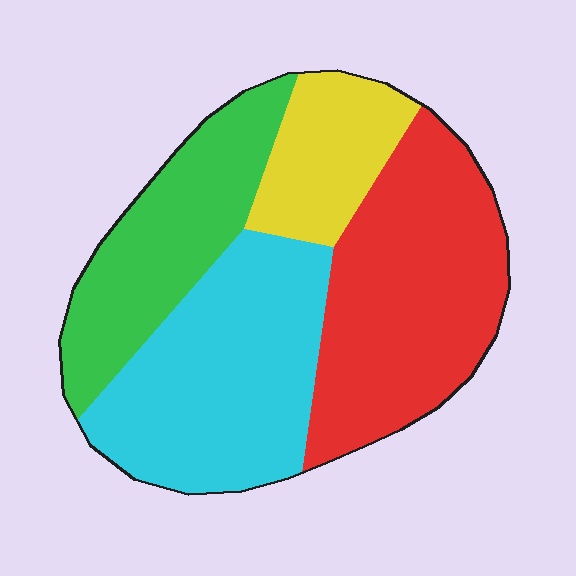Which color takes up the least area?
Yellow, at roughly 15%.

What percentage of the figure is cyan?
Cyan takes up about one third (1/3) of the figure.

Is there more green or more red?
Red.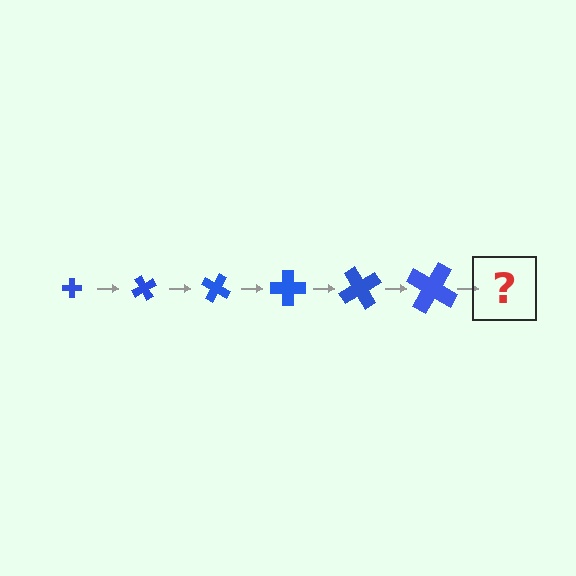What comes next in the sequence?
The next element should be a cross, larger than the previous one and rotated 360 degrees from the start.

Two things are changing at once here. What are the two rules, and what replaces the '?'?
The two rules are that the cross grows larger each step and it rotates 60 degrees each step. The '?' should be a cross, larger than the previous one and rotated 360 degrees from the start.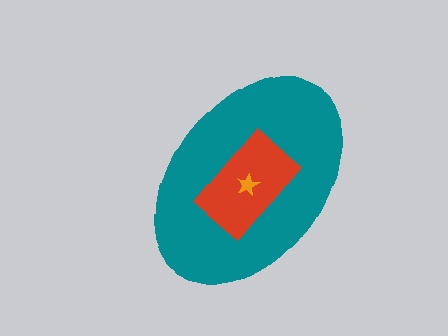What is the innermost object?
The orange star.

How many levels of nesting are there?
3.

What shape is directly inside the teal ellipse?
The red rectangle.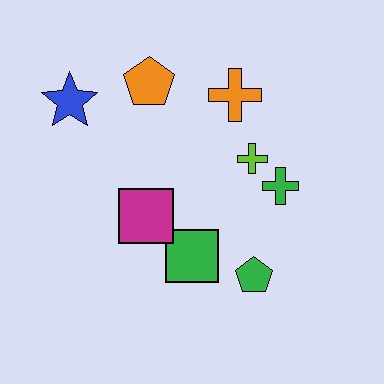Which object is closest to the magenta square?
The green square is closest to the magenta square.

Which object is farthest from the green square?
The blue star is farthest from the green square.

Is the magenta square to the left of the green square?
Yes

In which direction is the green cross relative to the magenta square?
The green cross is to the right of the magenta square.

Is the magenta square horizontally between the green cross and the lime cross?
No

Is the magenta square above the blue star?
No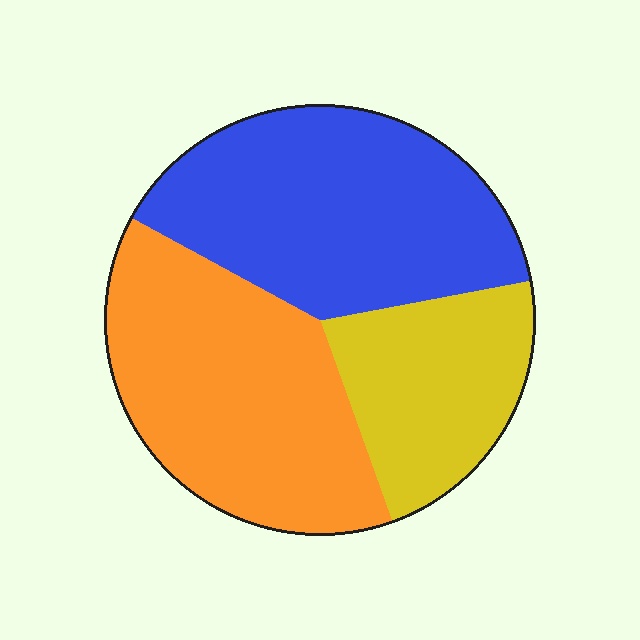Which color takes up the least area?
Yellow, at roughly 20%.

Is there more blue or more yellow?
Blue.